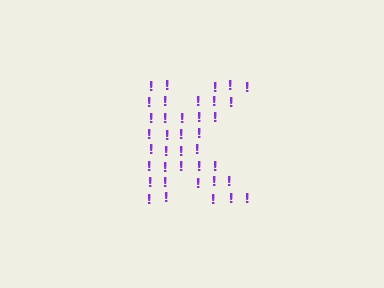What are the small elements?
The small elements are exclamation marks.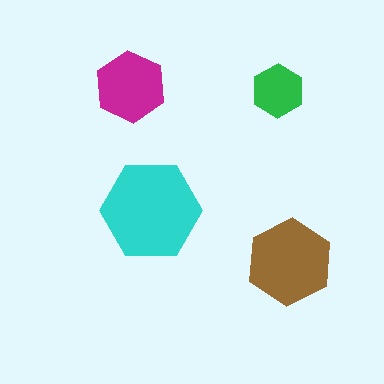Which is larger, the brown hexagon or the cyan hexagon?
The cyan one.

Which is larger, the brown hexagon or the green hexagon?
The brown one.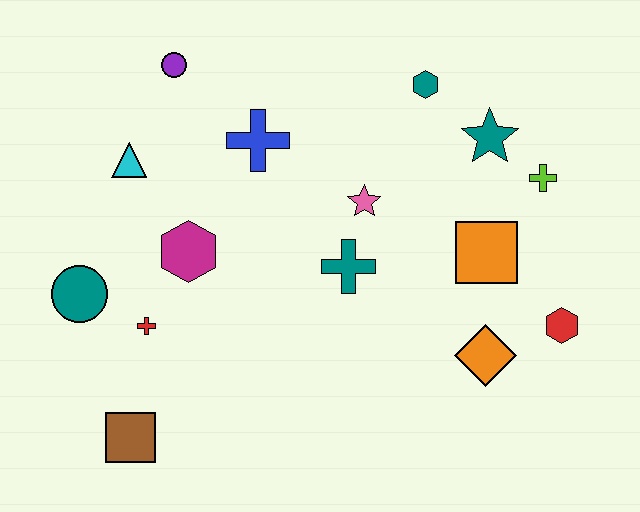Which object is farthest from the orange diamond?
The purple circle is farthest from the orange diamond.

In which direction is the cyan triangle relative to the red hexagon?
The cyan triangle is to the left of the red hexagon.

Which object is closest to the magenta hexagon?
The red cross is closest to the magenta hexagon.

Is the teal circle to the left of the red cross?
Yes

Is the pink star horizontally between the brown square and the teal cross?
No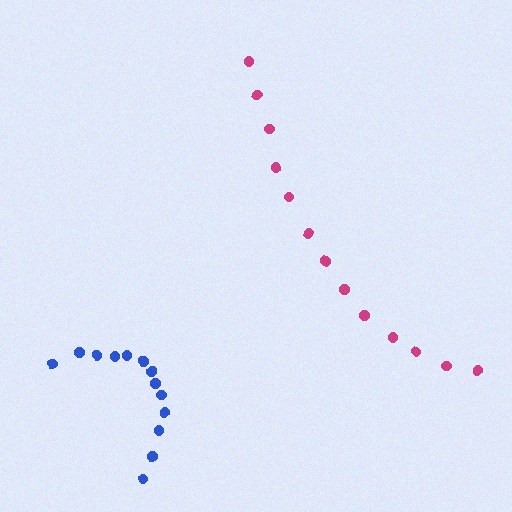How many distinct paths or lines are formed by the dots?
There are 2 distinct paths.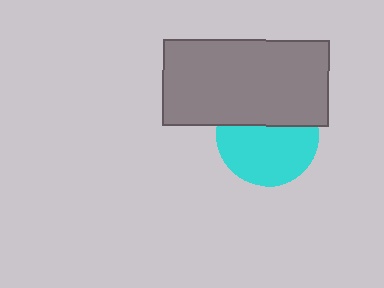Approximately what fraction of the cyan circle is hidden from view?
Roughly 39% of the cyan circle is hidden behind the gray rectangle.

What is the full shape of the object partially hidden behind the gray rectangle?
The partially hidden object is a cyan circle.